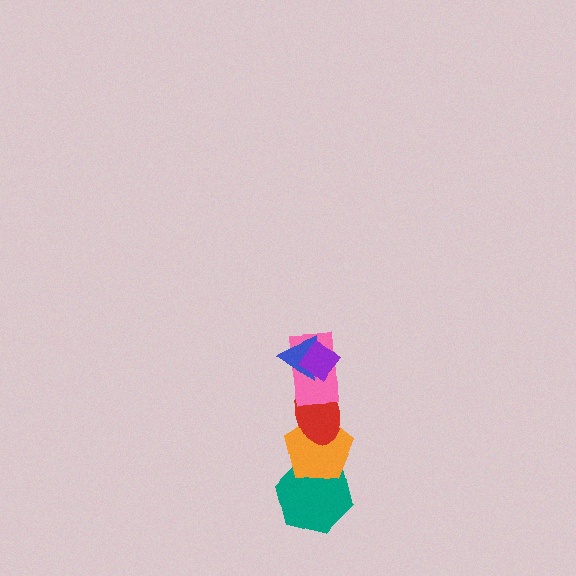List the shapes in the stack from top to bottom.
From top to bottom: the purple diamond, the blue triangle, the pink rectangle, the red ellipse, the orange pentagon, the teal hexagon.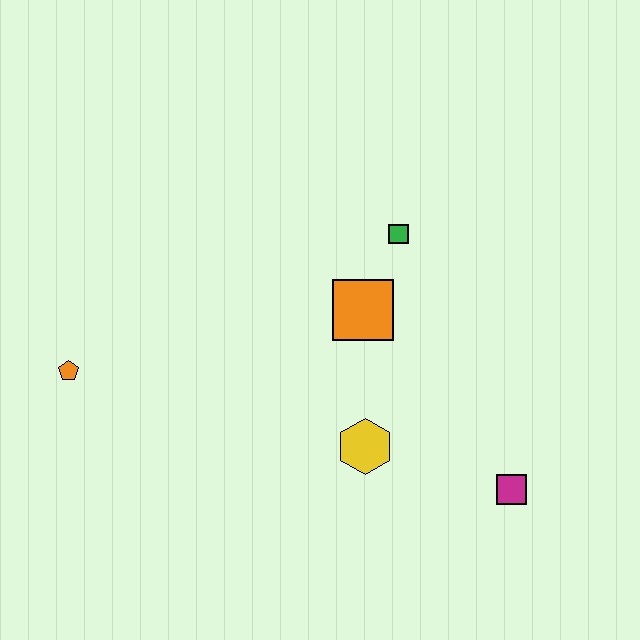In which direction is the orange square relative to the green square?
The orange square is below the green square.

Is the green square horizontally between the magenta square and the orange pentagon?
Yes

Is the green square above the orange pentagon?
Yes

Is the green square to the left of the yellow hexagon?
No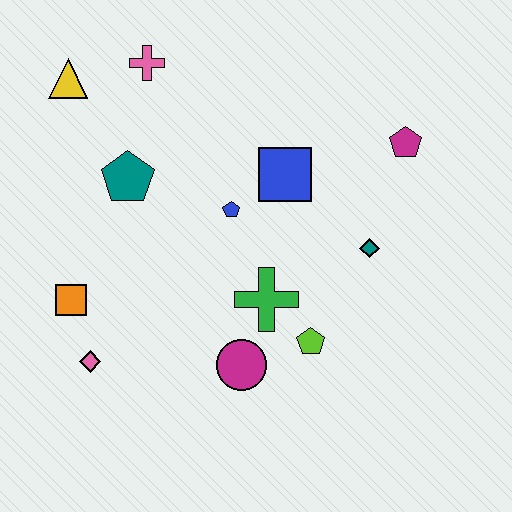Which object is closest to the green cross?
The lime pentagon is closest to the green cross.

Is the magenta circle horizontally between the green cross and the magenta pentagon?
No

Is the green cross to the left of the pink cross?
No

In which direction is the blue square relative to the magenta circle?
The blue square is above the magenta circle.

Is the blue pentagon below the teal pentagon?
Yes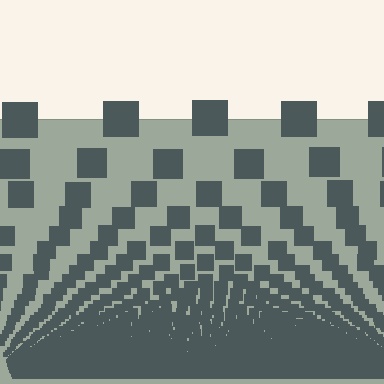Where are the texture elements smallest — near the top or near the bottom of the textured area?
Near the bottom.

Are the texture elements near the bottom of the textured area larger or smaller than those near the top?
Smaller. The gradient is inverted — elements near the bottom are smaller and denser.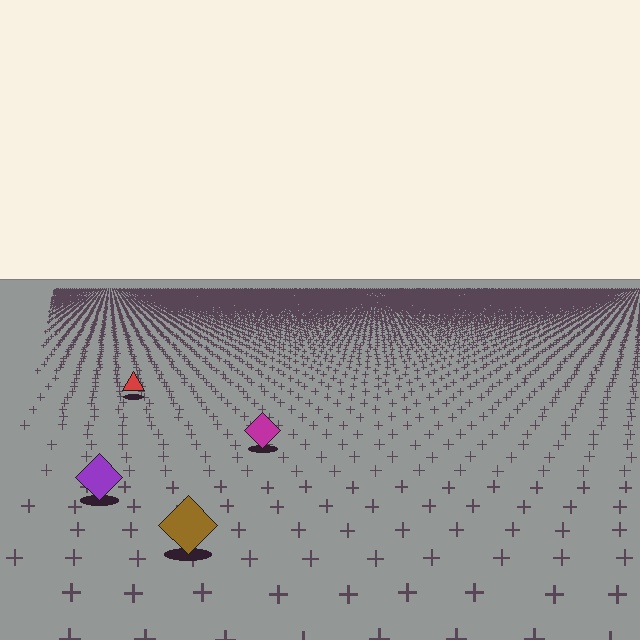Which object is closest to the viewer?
The brown diamond is closest. The texture marks near it are larger and more spread out.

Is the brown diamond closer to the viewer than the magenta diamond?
Yes. The brown diamond is closer — you can tell from the texture gradient: the ground texture is coarser near it.